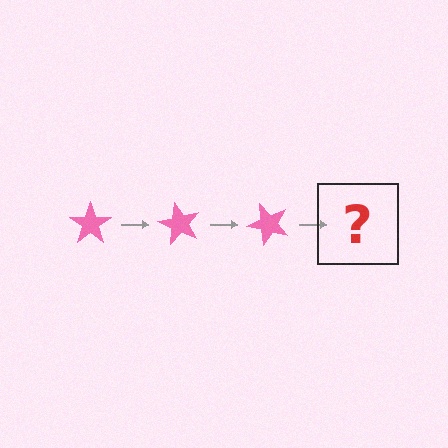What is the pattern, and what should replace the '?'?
The pattern is that the star rotates 60 degrees each step. The '?' should be a pink star rotated 180 degrees.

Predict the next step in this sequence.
The next step is a pink star rotated 180 degrees.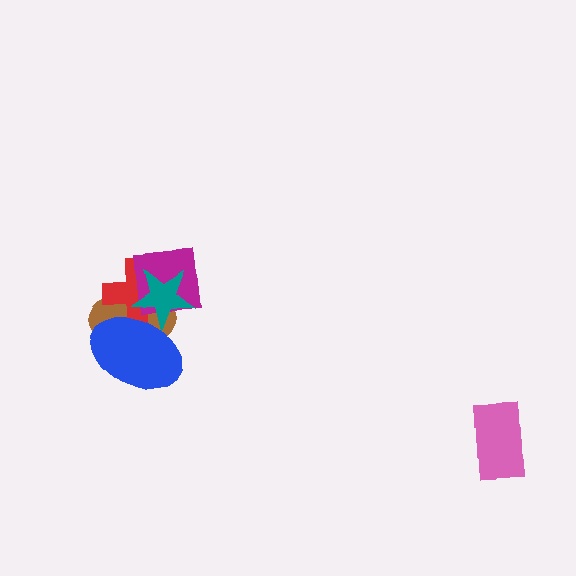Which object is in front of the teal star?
The blue ellipse is in front of the teal star.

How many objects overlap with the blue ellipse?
3 objects overlap with the blue ellipse.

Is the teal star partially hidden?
Yes, it is partially covered by another shape.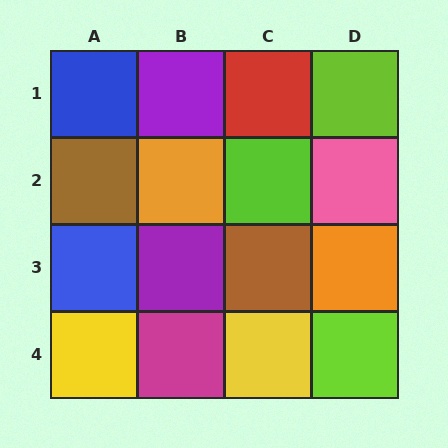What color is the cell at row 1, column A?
Blue.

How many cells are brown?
2 cells are brown.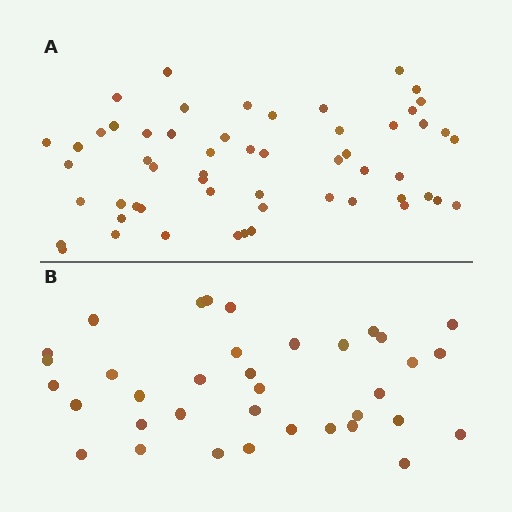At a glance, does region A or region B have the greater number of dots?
Region A (the top region) has more dots.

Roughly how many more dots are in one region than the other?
Region A has approximately 20 more dots than region B.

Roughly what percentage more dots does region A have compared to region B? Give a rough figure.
About 55% more.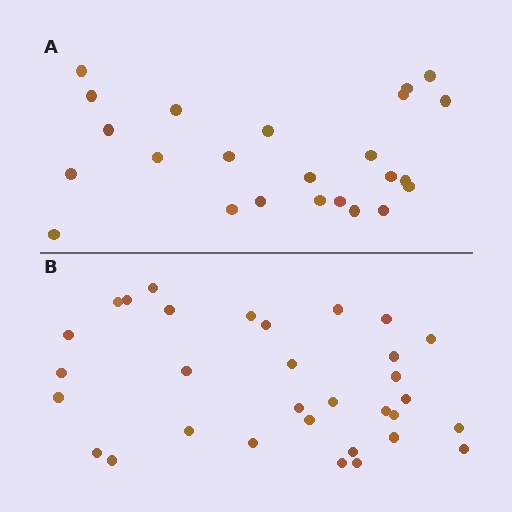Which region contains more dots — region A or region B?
Region B (the bottom region) has more dots.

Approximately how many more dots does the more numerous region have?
Region B has roughly 8 or so more dots than region A.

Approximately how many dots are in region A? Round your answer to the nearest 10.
About 20 dots. (The exact count is 24, which rounds to 20.)